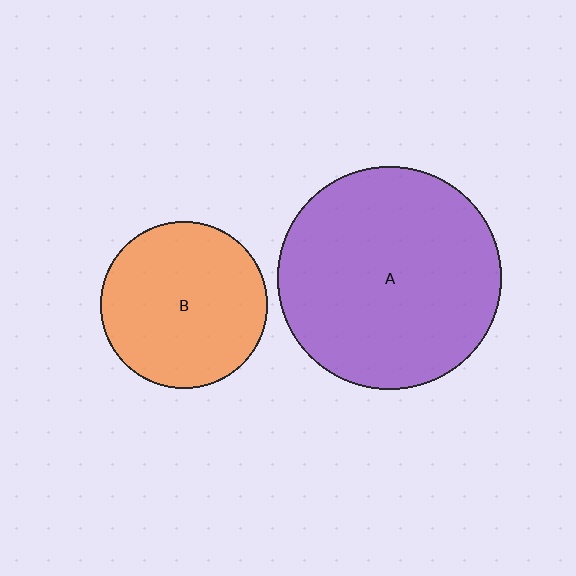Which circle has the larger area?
Circle A (purple).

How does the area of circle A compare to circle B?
Approximately 1.8 times.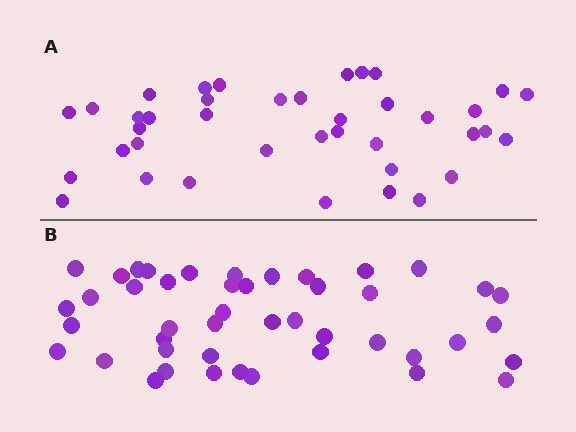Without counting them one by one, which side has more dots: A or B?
Region B (the bottom region) has more dots.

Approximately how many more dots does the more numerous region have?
Region B has about 6 more dots than region A.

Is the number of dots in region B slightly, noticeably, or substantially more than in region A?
Region B has only slightly more — the two regions are fairly close. The ratio is roughly 1.2 to 1.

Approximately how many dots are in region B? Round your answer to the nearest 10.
About 40 dots. (The exact count is 45, which rounds to 40.)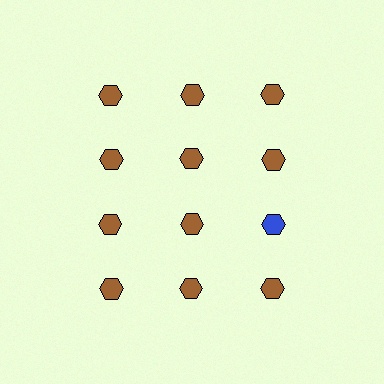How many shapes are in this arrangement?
There are 12 shapes arranged in a grid pattern.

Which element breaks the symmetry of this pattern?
The blue hexagon in the third row, center column breaks the symmetry. All other shapes are brown hexagons.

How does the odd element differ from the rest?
It has a different color: blue instead of brown.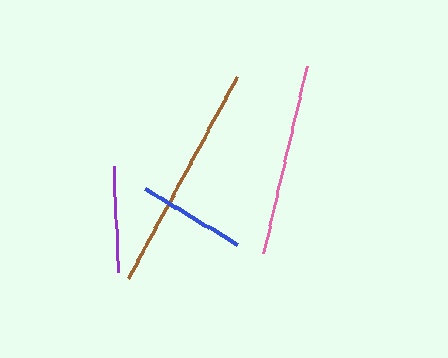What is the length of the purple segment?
The purple segment is approximately 106 pixels long.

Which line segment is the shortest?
The purple line is the shortest at approximately 106 pixels.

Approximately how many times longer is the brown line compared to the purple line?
The brown line is approximately 2.2 times the length of the purple line.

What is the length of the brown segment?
The brown segment is approximately 229 pixels long.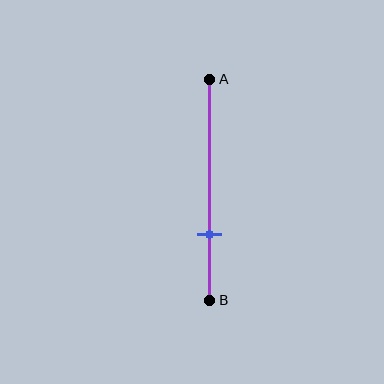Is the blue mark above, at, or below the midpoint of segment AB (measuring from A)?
The blue mark is below the midpoint of segment AB.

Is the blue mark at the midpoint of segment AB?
No, the mark is at about 70% from A, not at the 50% midpoint.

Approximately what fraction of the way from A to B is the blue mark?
The blue mark is approximately 70% of the way from A to B.